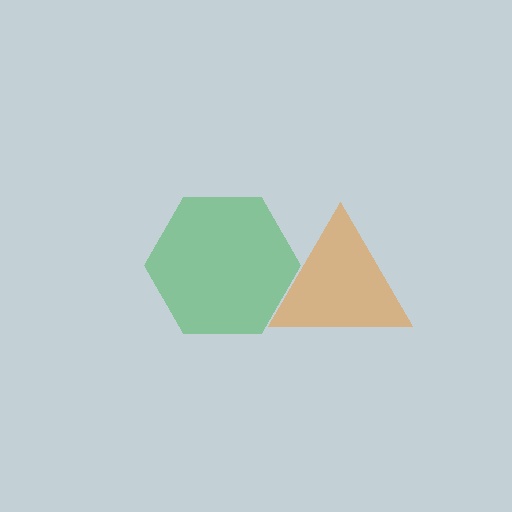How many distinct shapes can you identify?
There are 2 distinct shapes: an orange triangle, a green hexagon.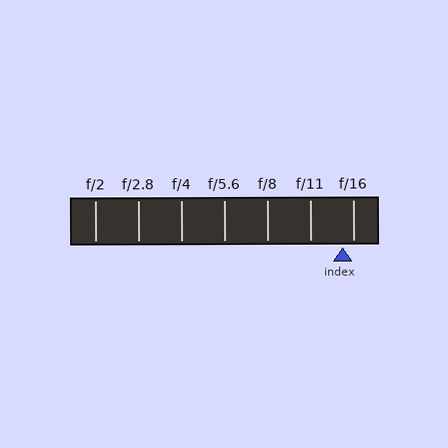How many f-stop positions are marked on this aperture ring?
There are 7 f-stop positions marked.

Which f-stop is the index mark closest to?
The index mark is closest to f/16.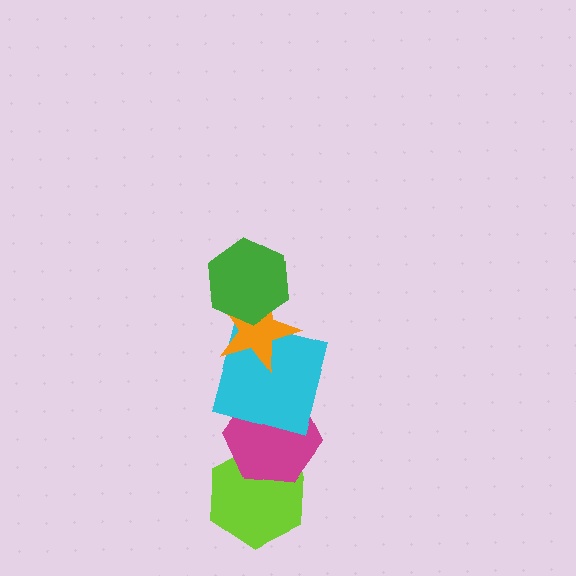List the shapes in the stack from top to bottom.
From top to bottom: the green hexagon, the orange star, the cyan square, the magenta hexagon, the lime hexagon.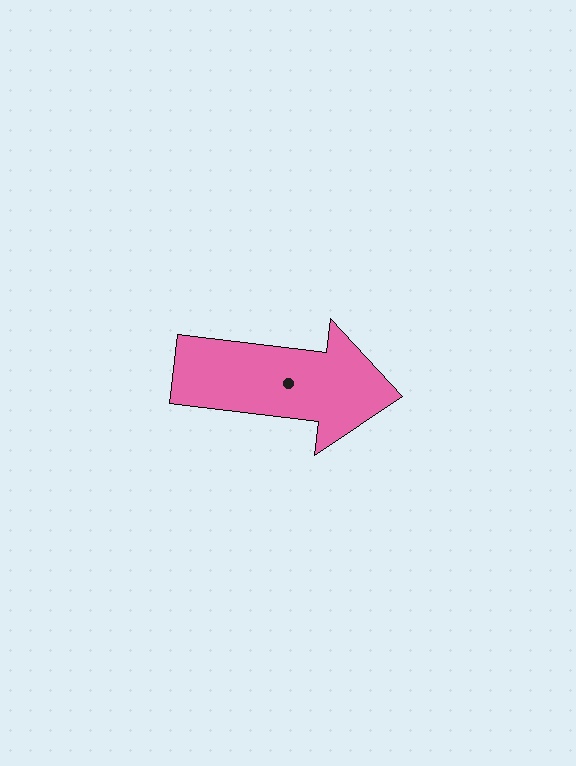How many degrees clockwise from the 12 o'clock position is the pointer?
Approximately 97 degrees.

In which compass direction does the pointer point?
East.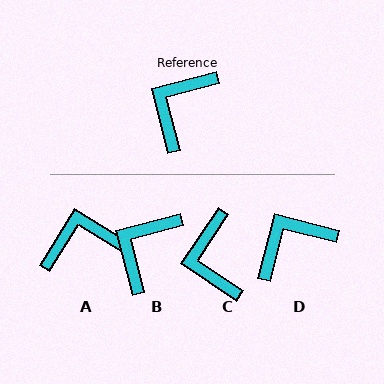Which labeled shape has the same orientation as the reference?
B.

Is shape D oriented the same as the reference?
No, it is off by about 29 degrees.